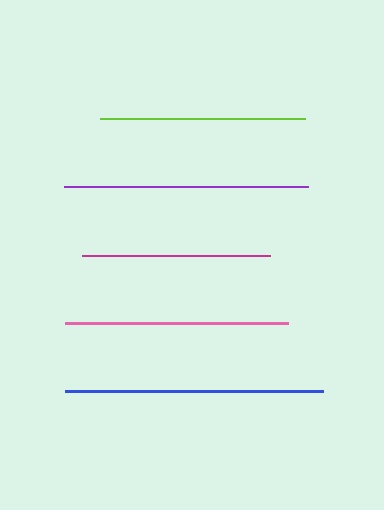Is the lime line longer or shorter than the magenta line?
The lime line is longer than the magenta line.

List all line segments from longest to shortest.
From longest to shortest: blue, purple, pink, lime, magenta.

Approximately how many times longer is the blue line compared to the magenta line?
The blue line is approximately 1.4 times the length of the magenta line.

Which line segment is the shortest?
The magenta line is the shortest at approximately 188 pixels.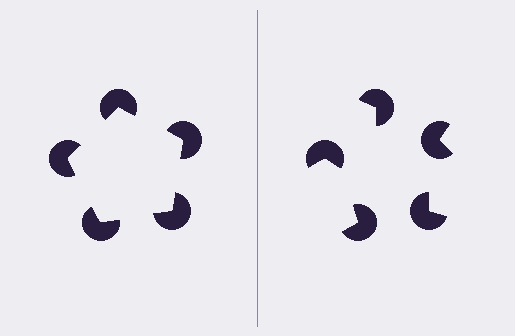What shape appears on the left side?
An illusory pentagon.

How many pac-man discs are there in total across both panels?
10 — 5 on each side.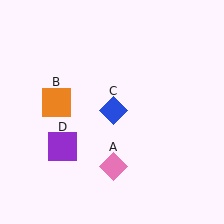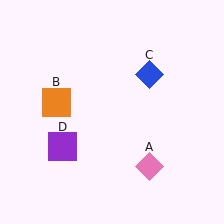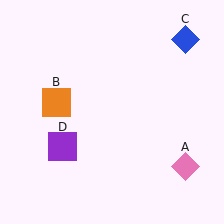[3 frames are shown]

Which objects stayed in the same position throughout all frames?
Orange square (object B) and purple square (object D) remained stationary.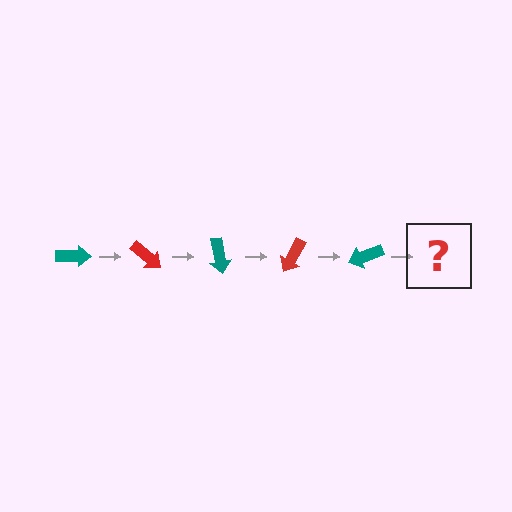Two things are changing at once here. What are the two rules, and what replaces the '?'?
The two rules are that it rotates 40 degrees each step and the color cycles through teal and red. The '?' should be a red arrow, rotated 200 degrees from the start.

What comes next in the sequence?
The next element should be a red arrow, rotated 200 degrees from the start.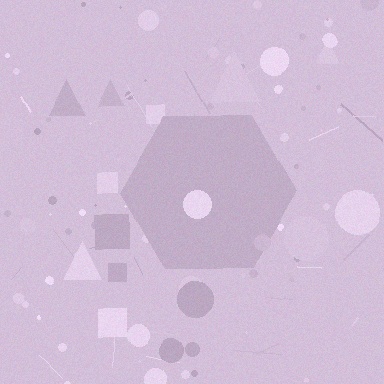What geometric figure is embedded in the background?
A hexagon is embedded in the background.